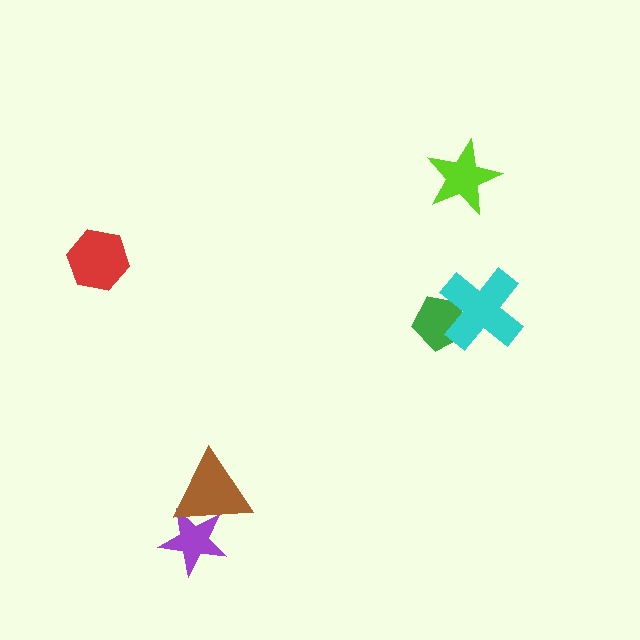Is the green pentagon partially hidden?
Yes, it is partially covered by another shape.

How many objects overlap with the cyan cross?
1 object overlaps with the cyan cross.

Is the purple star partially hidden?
Yes, it is partially covered by another shape.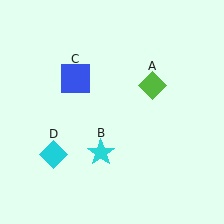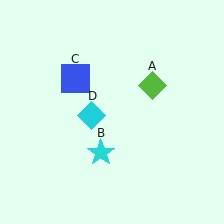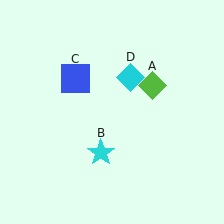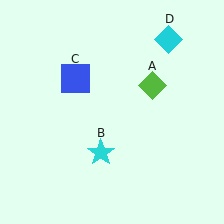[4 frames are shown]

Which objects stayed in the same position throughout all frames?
Lime diamond (object A) and cyan star (object B) and blue square (object C) remained stationary.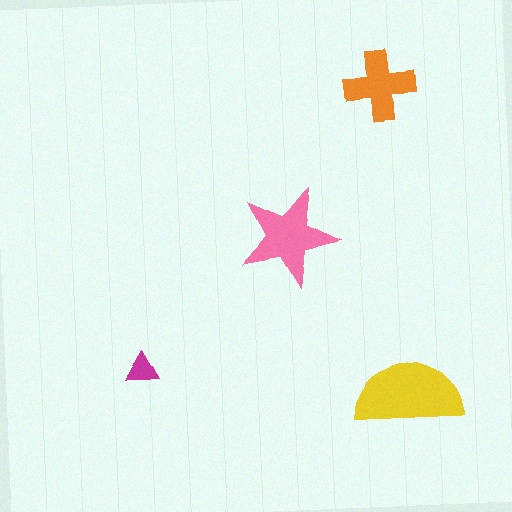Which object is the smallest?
The magenta triangle.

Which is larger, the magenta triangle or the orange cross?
The orange cross.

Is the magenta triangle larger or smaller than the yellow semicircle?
Smaller.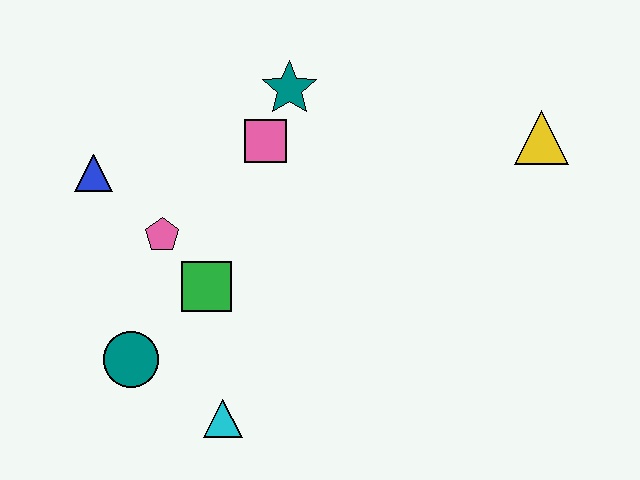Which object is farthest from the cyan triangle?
The yellow triangle is farthest from the cyan triangle.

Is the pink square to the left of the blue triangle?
No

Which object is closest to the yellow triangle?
The teal star is closest to the yellow triangle.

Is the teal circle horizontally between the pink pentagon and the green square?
No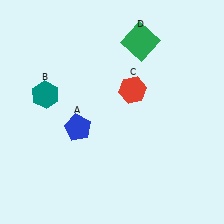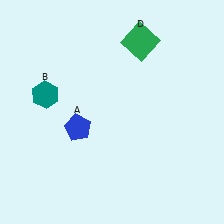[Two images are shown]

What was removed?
The red hexagon (C) was removed in Image 2.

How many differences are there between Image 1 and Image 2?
There is 1 difference between the two images.